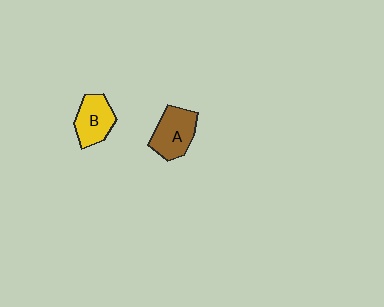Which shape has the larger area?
Shape A (brown).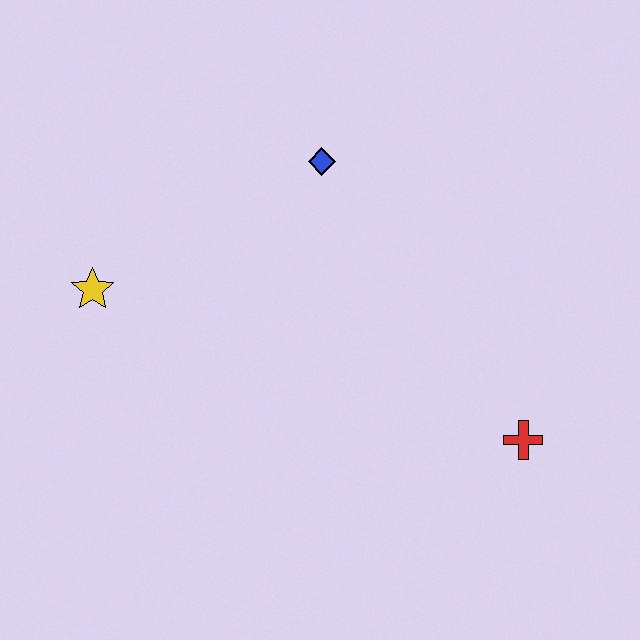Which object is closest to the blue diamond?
The yellow star is closest to the blue diamond.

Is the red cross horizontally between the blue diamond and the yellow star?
No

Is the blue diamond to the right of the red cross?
No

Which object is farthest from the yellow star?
The red cross is farthest from the yellow star.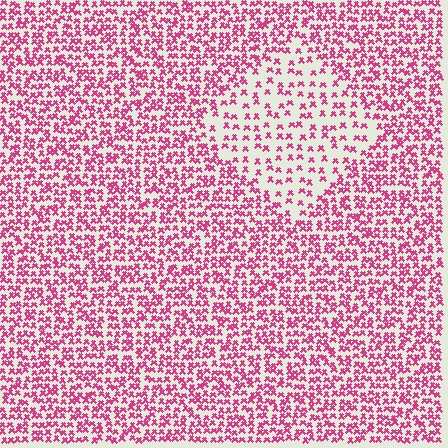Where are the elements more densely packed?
The elements are more densely packed outside the diamond boundary.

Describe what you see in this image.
The image contains small magenta elements arranged at two different densities. A diamond-shaped region is visible where the elements are less densely packed than the surrounding area.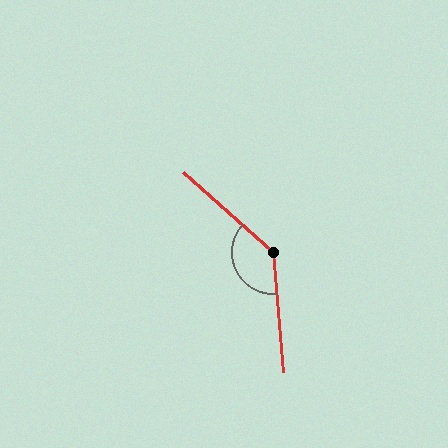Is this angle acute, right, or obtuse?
It is obtuse.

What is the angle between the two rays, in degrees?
Approximately 136 degrees.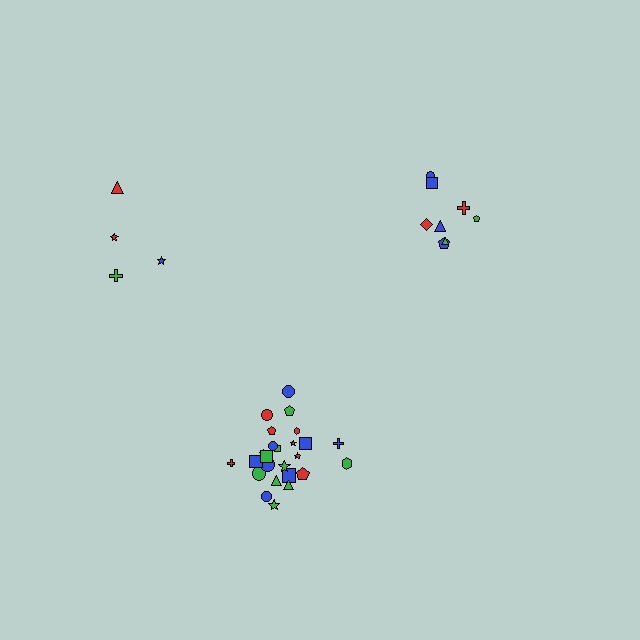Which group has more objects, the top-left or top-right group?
The top-right group.